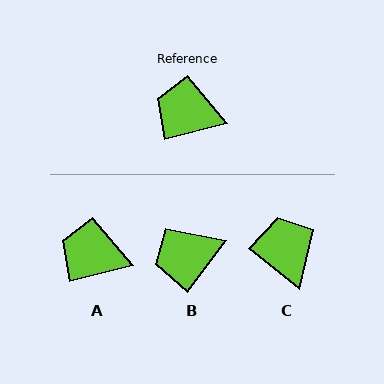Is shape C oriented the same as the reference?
No, it is off by about 54 degrees.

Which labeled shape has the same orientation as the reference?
A.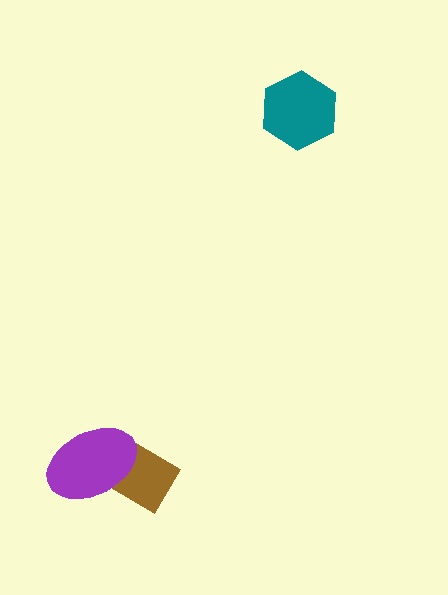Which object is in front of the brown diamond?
The purple ellipse is in front of the brown diamond.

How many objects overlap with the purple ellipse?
1 object overlaps with the purple ellipse.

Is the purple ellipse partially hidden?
No, no other shape covers it.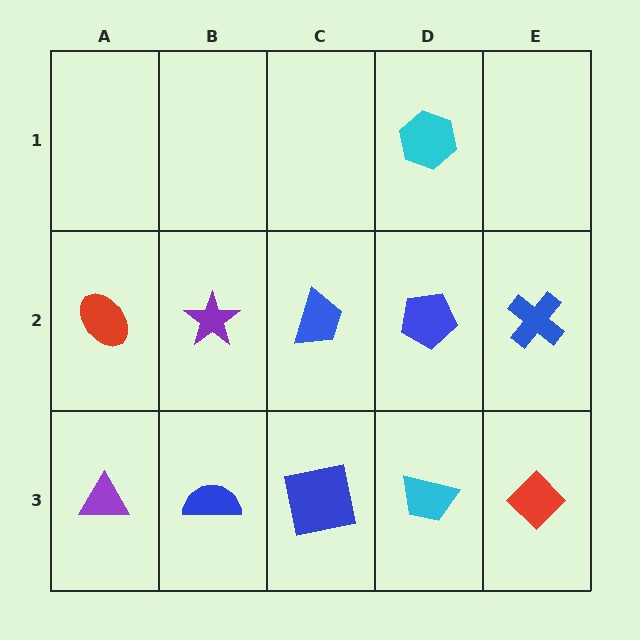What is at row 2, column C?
A blue trapezoid.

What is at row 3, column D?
A cyan trapezoid.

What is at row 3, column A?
A purple triangle.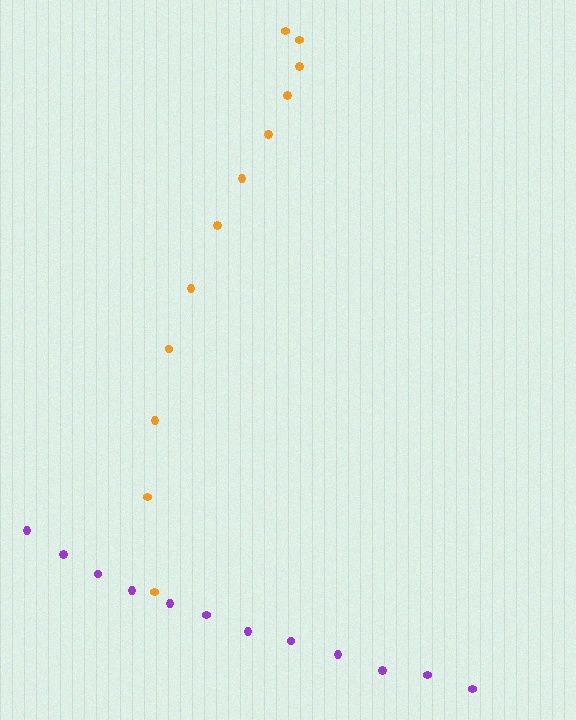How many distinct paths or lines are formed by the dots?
There are 2 distinct paths.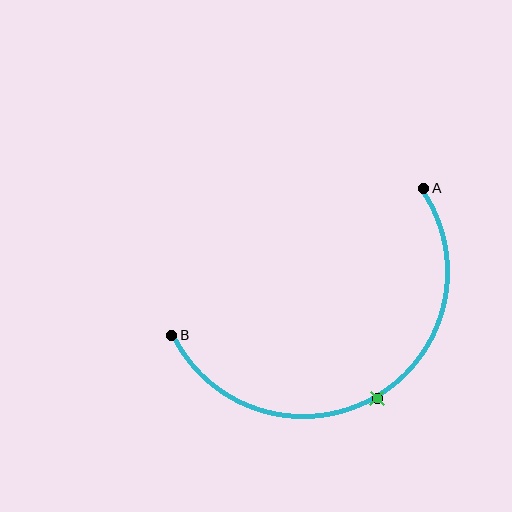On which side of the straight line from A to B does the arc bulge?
The arc bulges below the straight line connecting A and B.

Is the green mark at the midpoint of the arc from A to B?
Yes. The green mark lies on the arc at equal arc-length from both A and B — it is the arc midpoint.